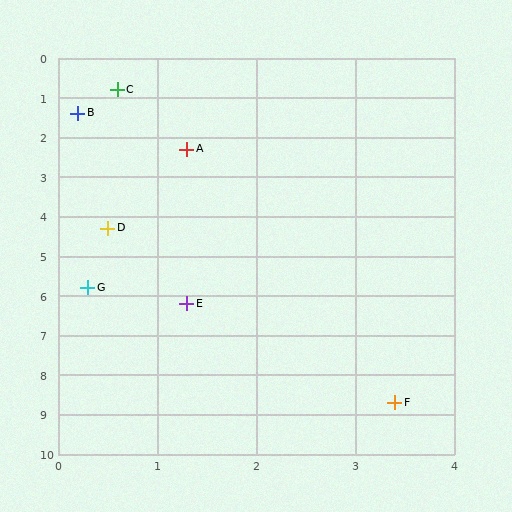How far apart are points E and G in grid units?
Points E and G are about 1.1 grid units apart.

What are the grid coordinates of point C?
Point C is at approximately (0.6, 0.8).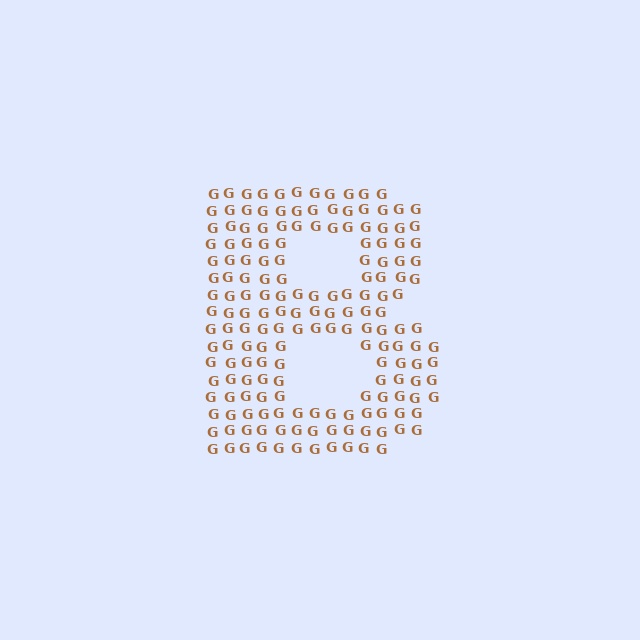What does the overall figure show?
The overall figure shows the letter B.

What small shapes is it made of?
It is made of small letter G's.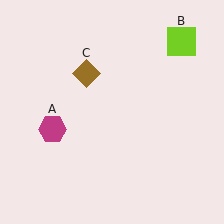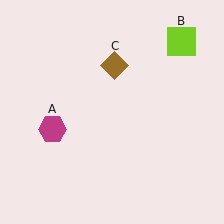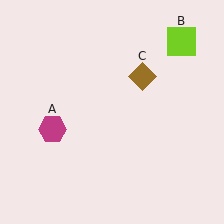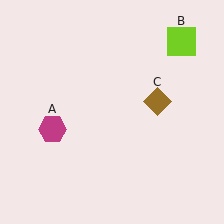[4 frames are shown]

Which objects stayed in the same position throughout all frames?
Magenta hexagon (object A) and lime square (object B) remained stationary.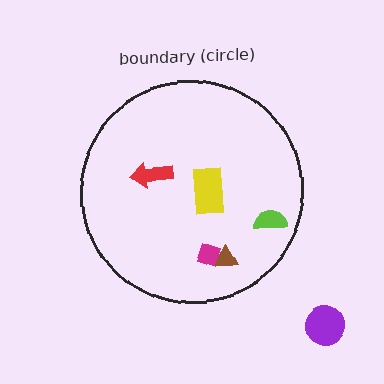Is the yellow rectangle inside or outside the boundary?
Inside.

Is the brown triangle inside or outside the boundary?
Inside.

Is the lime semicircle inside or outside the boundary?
Inside.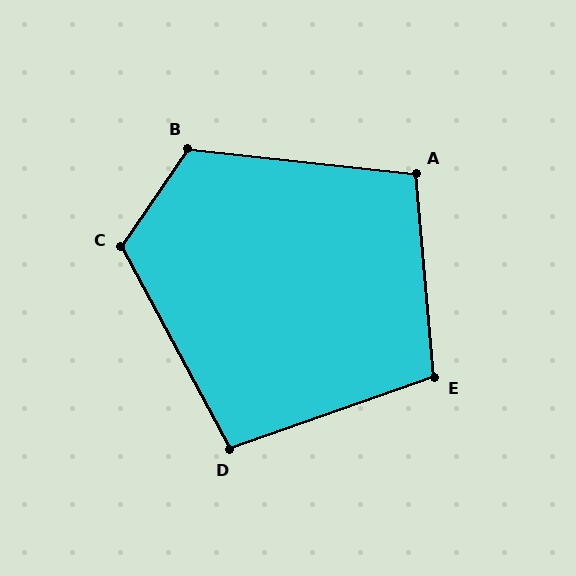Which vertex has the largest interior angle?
B, at approximately 118 degrees.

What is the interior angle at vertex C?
Approximately 118 degrees (obtuse).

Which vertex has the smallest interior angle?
D, at approximately 99 degrees.